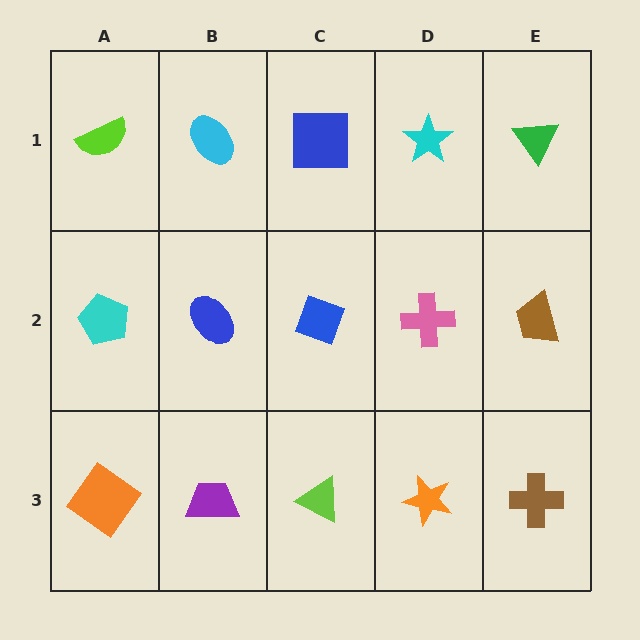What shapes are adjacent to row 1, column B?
A blue ellipse (row 2, column B), a lime semicircle (row 1, column A), a blue square (row 1, column C).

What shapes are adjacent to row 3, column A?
A cyan pentagon (row 2, column A), a purple trapezoid (row 3, column B).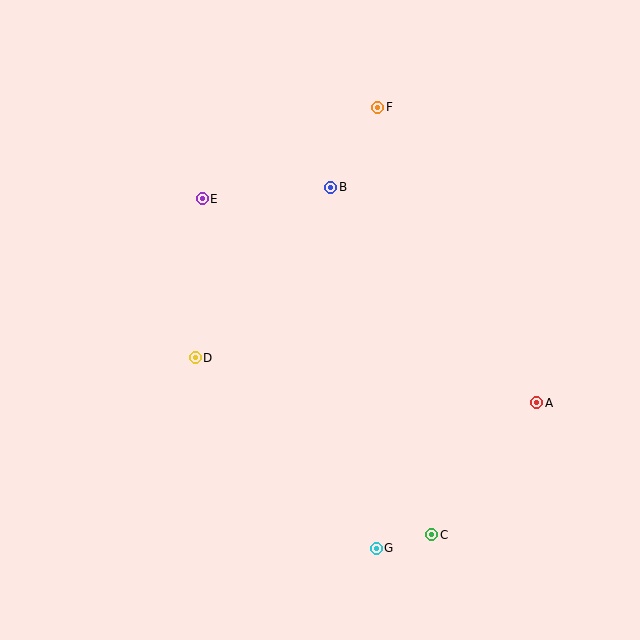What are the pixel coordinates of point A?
Point A is at (537, 403).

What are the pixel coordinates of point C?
Point C is at (432, 535).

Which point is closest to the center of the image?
Point D at (195, 358) is closest to the center.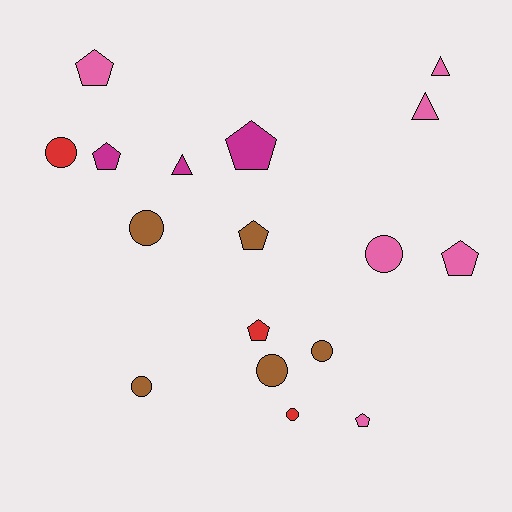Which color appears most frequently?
Pink, with 6 objects.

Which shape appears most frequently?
Pentagon, with 7 objects.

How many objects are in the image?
There are 17 objects.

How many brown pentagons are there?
There is 1 brown pentagon.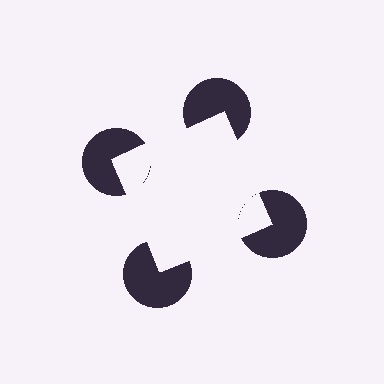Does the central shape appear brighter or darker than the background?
It typically appears slightly brighter than the background, even though no actual brightness change is drawn.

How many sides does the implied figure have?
4 sides.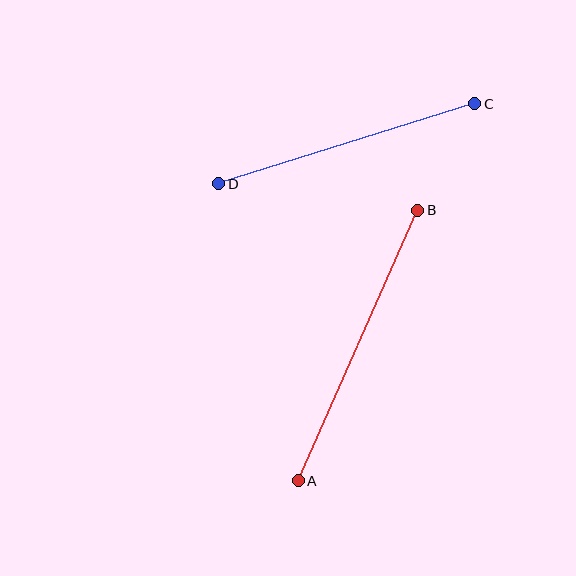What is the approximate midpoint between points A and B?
The midpoint is at approximately (358, 346) pixels.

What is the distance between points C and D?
The distance is approximately 268 pixels.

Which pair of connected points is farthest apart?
Points A and B are farthest apart.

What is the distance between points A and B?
The distance is approximately 296 pixels.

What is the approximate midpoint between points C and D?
The midpoint is at approximately (347, 144) pixels.